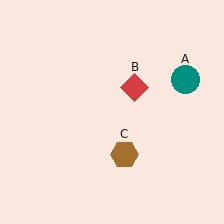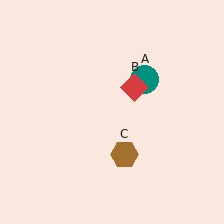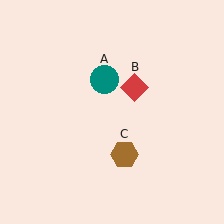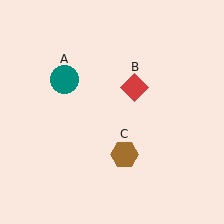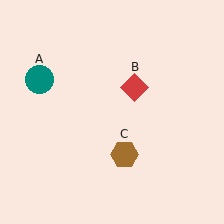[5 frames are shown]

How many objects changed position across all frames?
1 object changed position: teal circle (object A).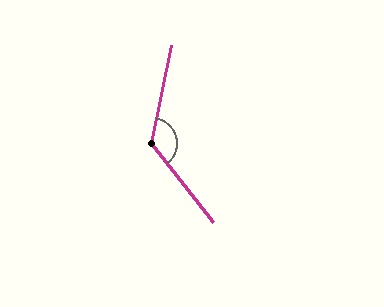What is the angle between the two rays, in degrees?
Approximately 130 degrees.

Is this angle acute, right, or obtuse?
It is obtuse.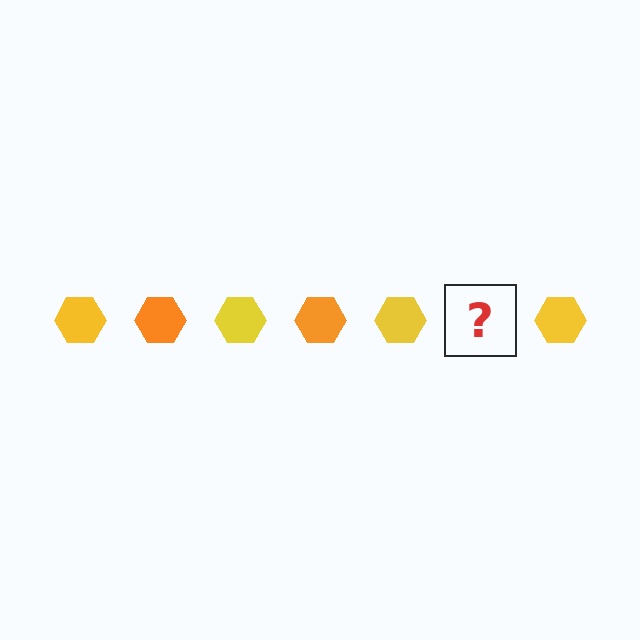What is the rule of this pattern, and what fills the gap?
The rule is that the pattern cycles through yellow, orange hexagons. The gap should be filled with an orange hexagon.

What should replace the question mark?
The question mark should be replaced with an orange hexagon.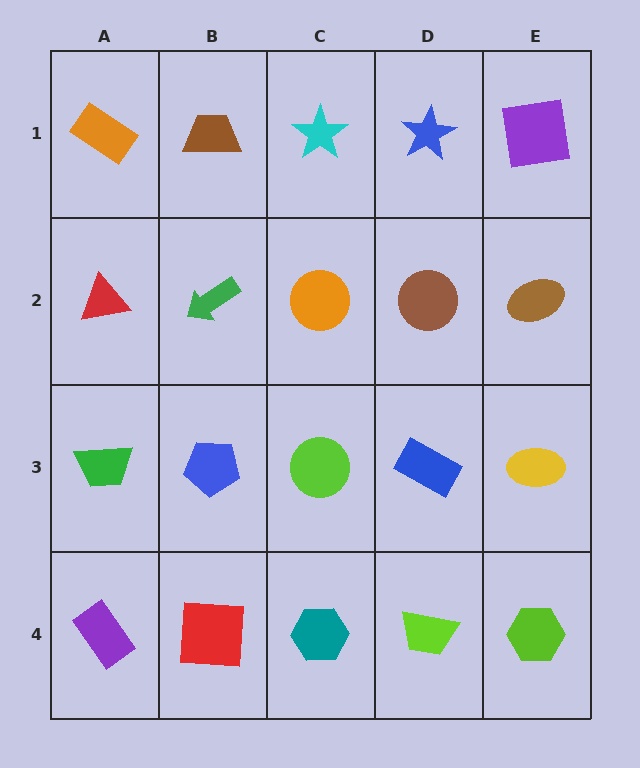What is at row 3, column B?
A blue pentagon.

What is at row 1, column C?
A cyan star.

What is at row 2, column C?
An orange circle.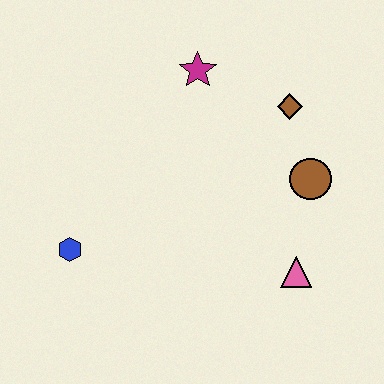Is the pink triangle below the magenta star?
Yes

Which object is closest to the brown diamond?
The brown circle is closest to the brown diamond.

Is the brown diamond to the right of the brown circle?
No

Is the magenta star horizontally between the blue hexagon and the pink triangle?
Yes